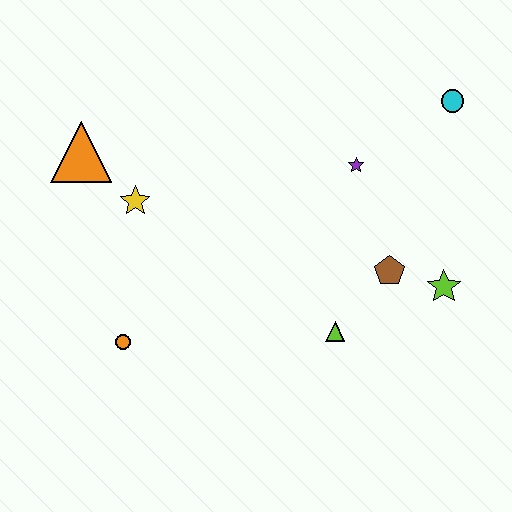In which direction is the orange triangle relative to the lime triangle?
The orange triangle is to the left of the lime triangle.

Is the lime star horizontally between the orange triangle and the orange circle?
No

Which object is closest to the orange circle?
The yellow star is closest to the orange circle.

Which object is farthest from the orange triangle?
The lime star is farthest from the orange triangle.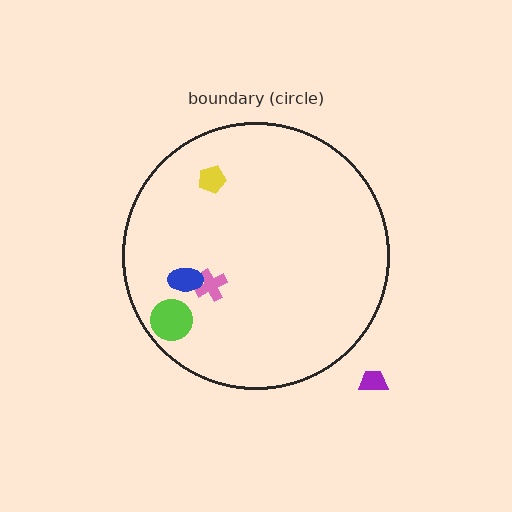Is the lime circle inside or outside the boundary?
Inside.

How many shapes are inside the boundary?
4 inside, 1 outside.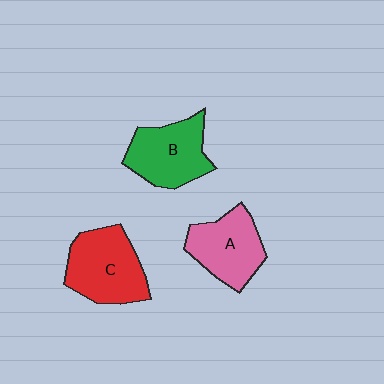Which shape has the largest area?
Shape C (red).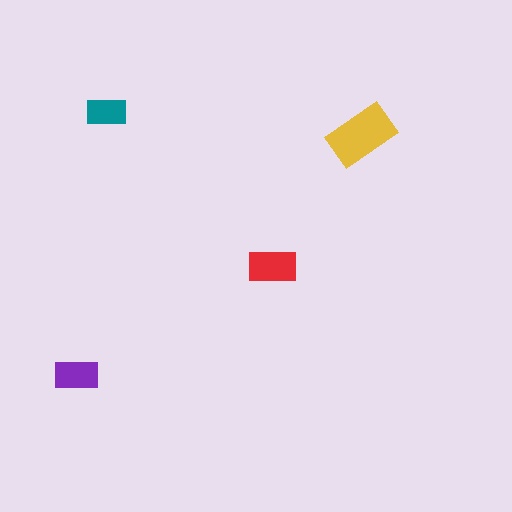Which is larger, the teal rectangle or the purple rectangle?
The purple one.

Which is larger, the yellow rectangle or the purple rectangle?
The yellow one.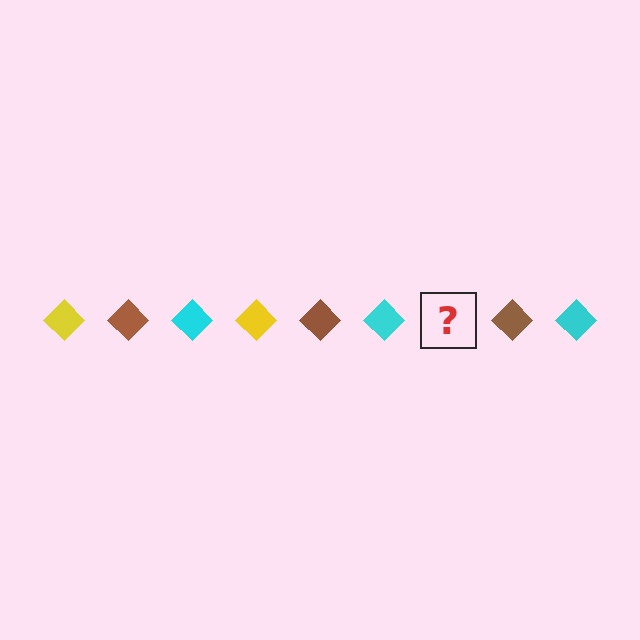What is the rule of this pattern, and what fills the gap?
The rule is that the pattern cycles through yellow, brown, cyan diamonds. The gap should be filled with a yellow diamond.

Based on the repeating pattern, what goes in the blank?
The blank should be a yellow diamond.